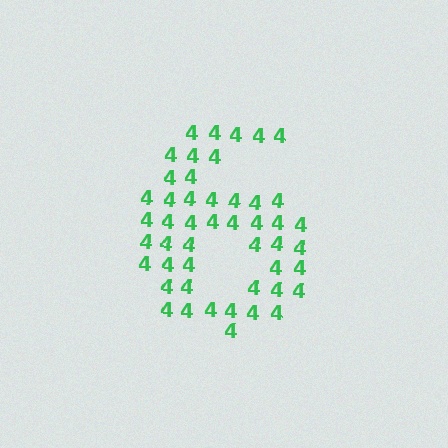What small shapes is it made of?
It is made of small digit 4's.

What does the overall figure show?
The overall figure shows the digit 6.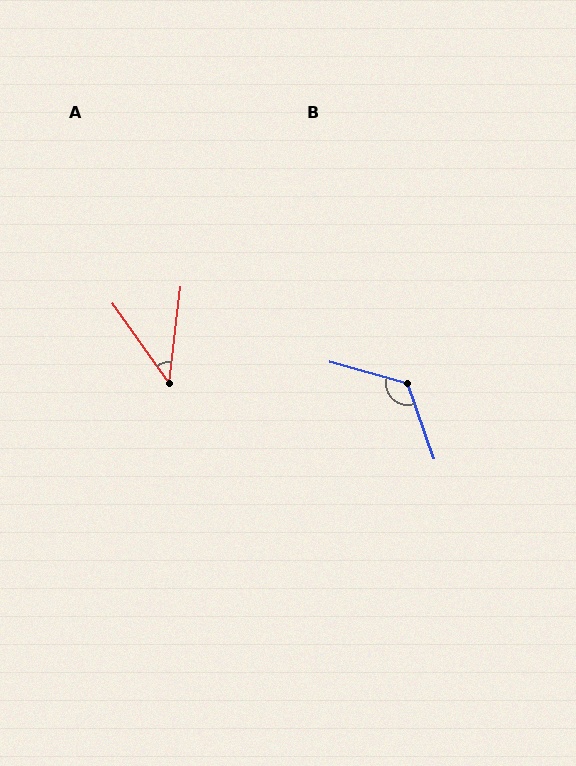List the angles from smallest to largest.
A (42°), B (125°).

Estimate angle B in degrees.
Approximately 125 degrees.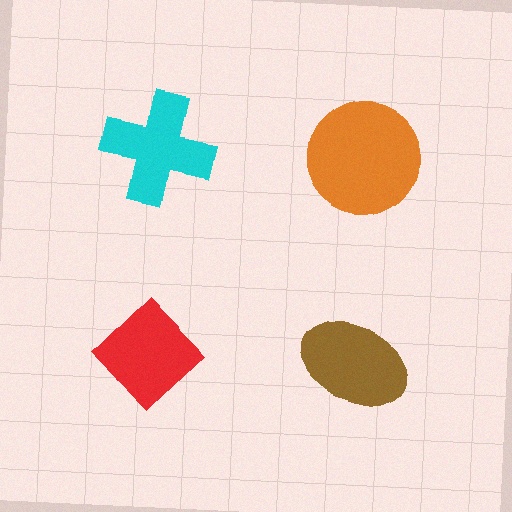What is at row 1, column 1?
A cyan cross.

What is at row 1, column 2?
An orange circle.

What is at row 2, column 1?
A red diamond.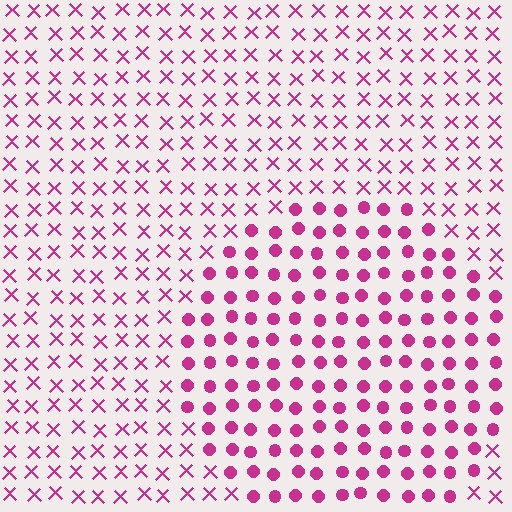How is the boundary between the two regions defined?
The boundary is defined by a change in element shape: circles inside vs. X marks outside. All elements share the same color and spacing.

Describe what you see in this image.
The image is filled with small magenta elements arranged in a uniform grid. A circle-shaped region contains circles, while the surrounding area contains X marks. The boundary is defined purely by the change in element shape.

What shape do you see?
I see a circle.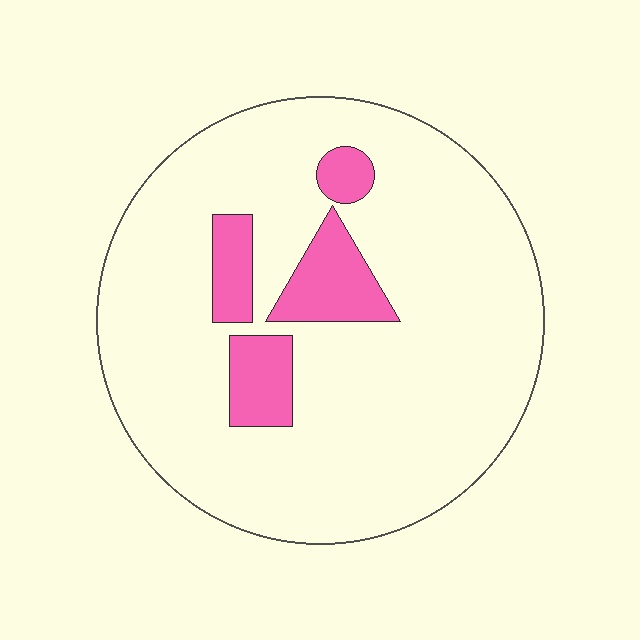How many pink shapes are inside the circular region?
4.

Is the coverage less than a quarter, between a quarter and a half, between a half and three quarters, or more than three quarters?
Less than a quarter.